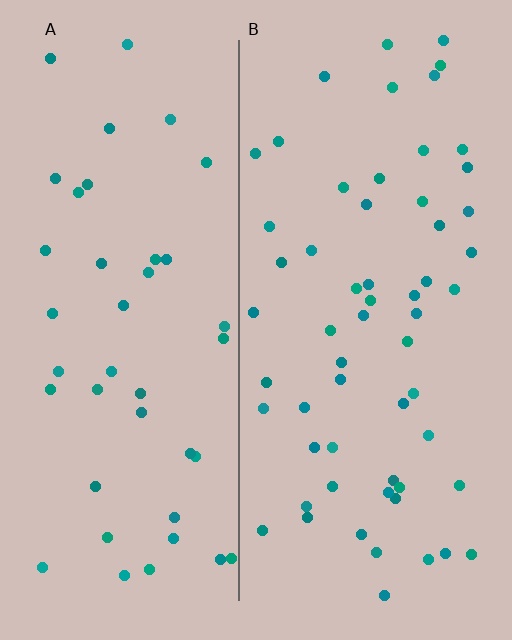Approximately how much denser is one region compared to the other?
Approximately 1.4× — region B over region A.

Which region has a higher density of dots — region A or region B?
B (the right).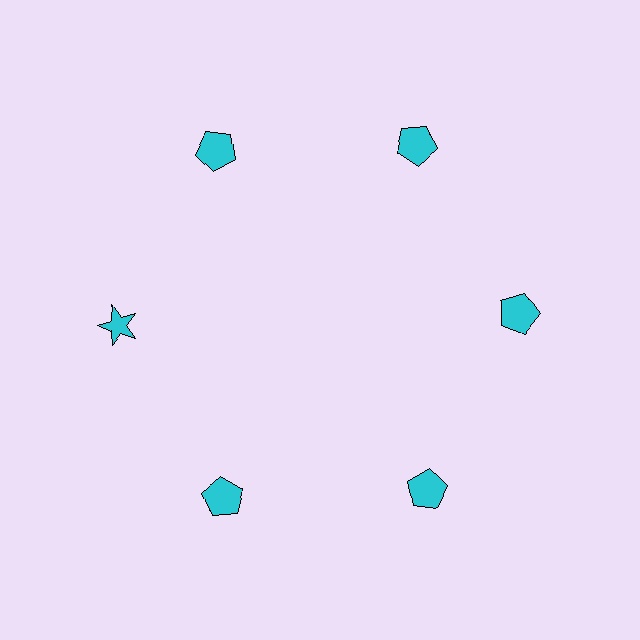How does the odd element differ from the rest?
It has a different shape: star instead of pentagon.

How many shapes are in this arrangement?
There are 6 shapes arranged in a ring pattern.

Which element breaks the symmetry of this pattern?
The cyan star at roughly the 9 o'clock position breaks the symmetry. All other shapes are cyan pentagons.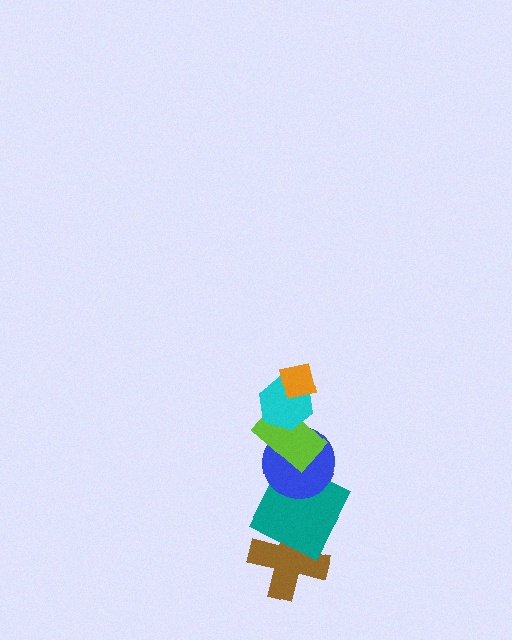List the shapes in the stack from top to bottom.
From top to bottom: the orange square, the cyan hexagon, the lime rectangle, the blue circle, the teal square, the brown cross.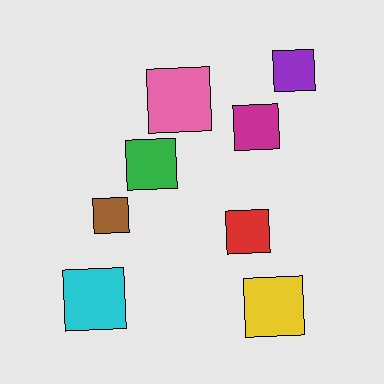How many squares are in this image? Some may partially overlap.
There are 8 squares.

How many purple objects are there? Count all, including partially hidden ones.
There is 1 purple object.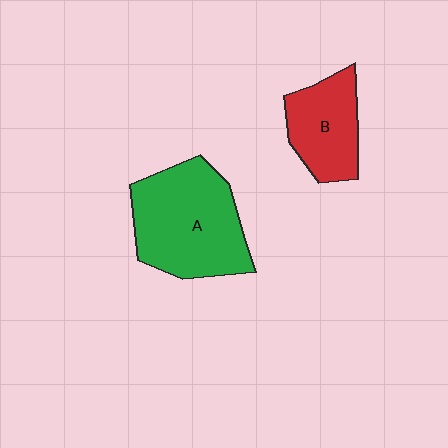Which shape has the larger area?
Shape A (green).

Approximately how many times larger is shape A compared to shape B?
Approximately 1.7 times.